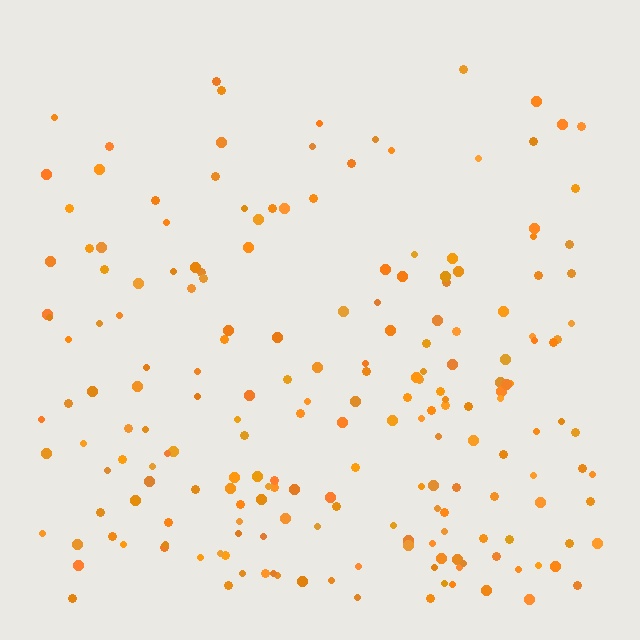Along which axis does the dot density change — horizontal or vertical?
Vertical.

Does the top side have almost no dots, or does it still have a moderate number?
Still a moderate number, just noticeably fewer than the bottom.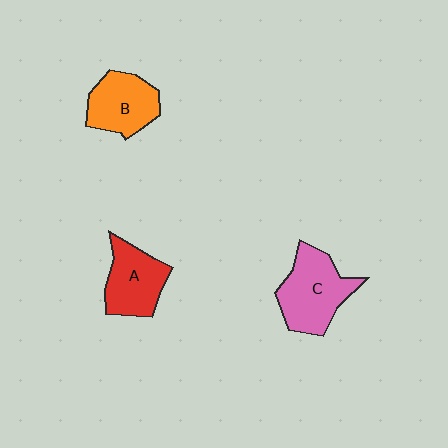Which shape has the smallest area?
Shape A (red).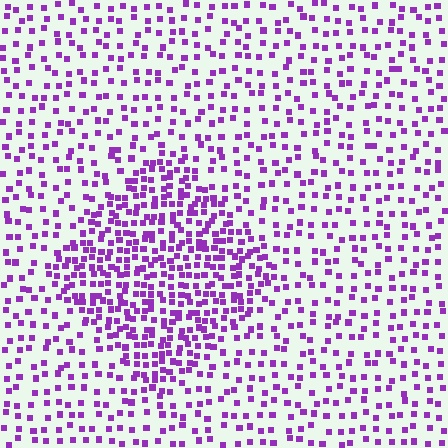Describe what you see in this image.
The image contains small purple elements arranged at two different densities. A diamond-shaped region is visible where the elements are more densely packed than the surrounding area.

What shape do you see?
I see a diamond.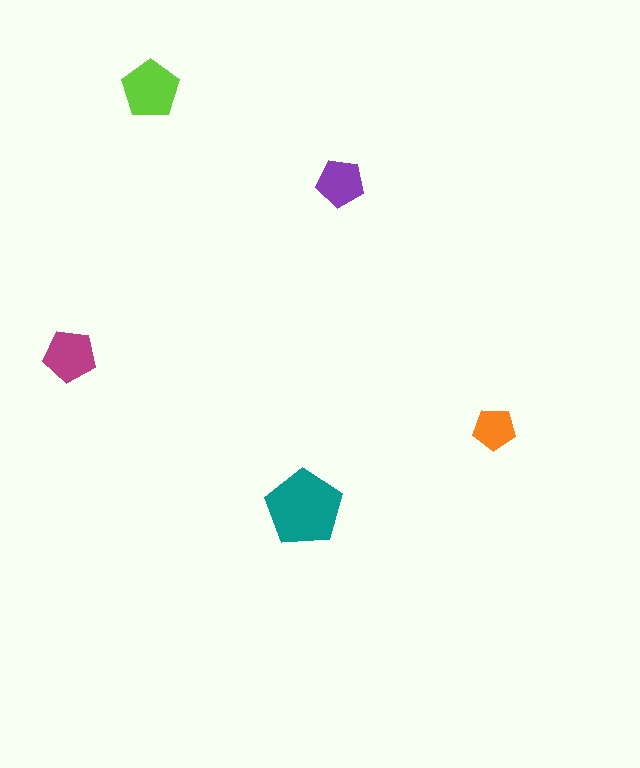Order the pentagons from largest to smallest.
the teal one, the lime one, the magenta one, the purple one, the orange one.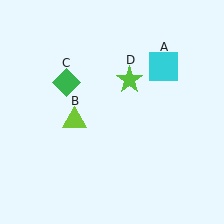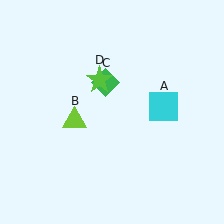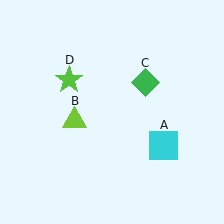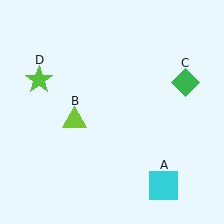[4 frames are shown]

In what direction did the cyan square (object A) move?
The cyan square (object A) moved down.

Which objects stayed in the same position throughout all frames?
Lime triangle (object B) remained stationary.